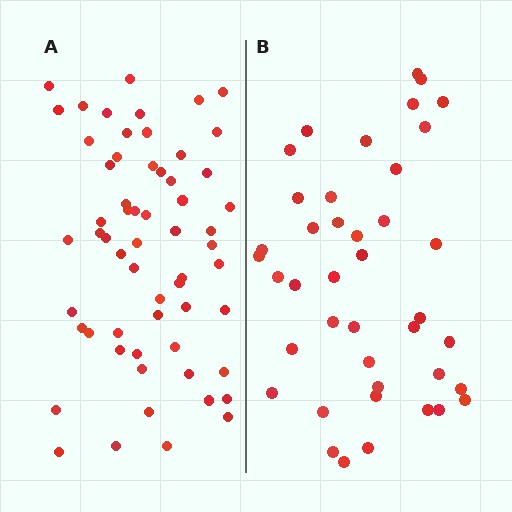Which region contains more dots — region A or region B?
Region A (the left region) has more dots.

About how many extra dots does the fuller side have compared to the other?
Region A has approximately 20 more dots than region B.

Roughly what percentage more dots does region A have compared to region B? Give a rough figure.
About 45% more.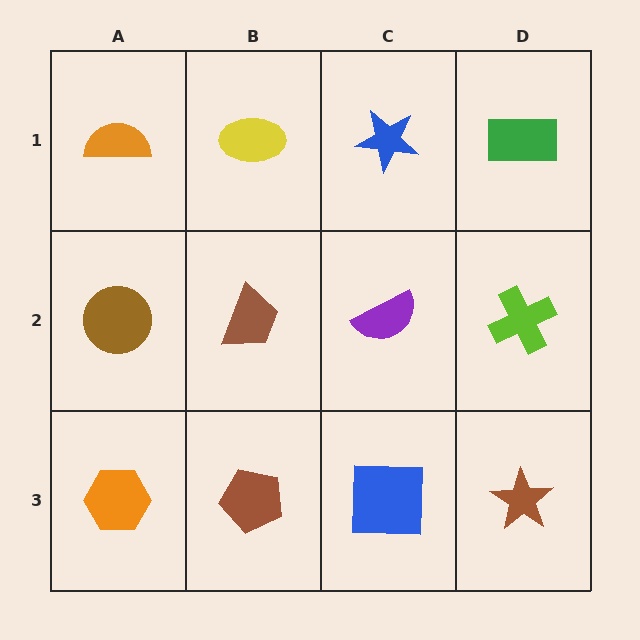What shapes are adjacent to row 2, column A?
An orange semicircle (row 1, column A), an orange hexagon (row 3, column A), a brown trapezoid (row 2, column B).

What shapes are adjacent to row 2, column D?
A green rectangle (row 1, column D), a brown star (row 3, column D), a purple semicircle (row 2, column C).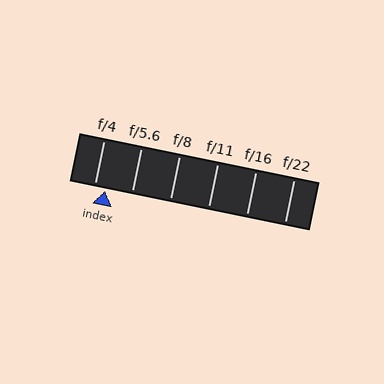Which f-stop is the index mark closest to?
The index mark is closest to f/4.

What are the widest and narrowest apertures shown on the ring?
The widest aperture shown is f/4 and the narrowest is f/22.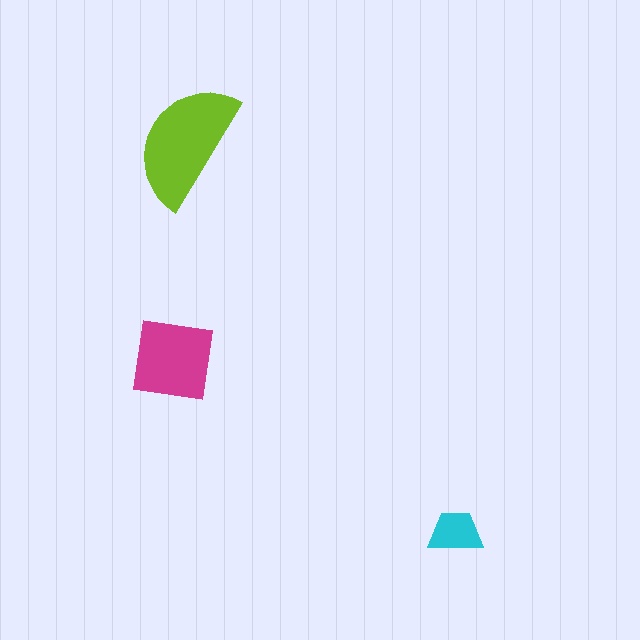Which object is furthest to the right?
The cyan trapezoid is rightmost.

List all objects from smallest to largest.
The cyan trapezoid, the magenta square, the lime semicircle.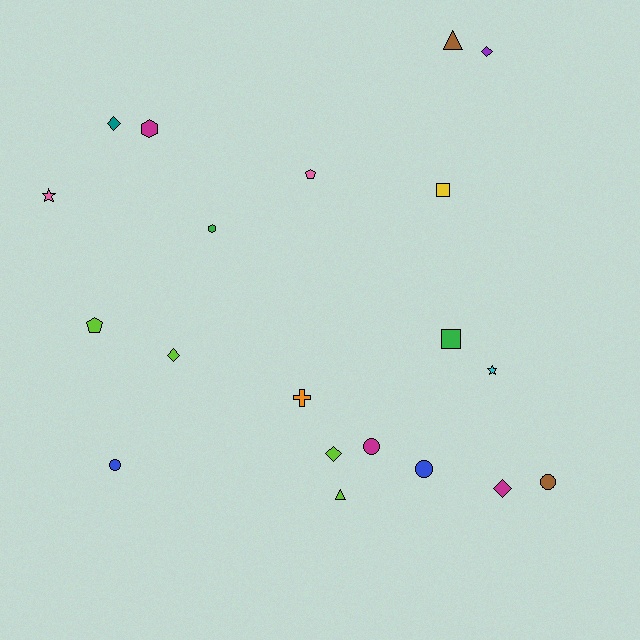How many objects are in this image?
There are 20 objects.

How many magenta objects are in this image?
There are 3 magenta objects.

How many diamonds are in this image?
There are 5 diamonds.